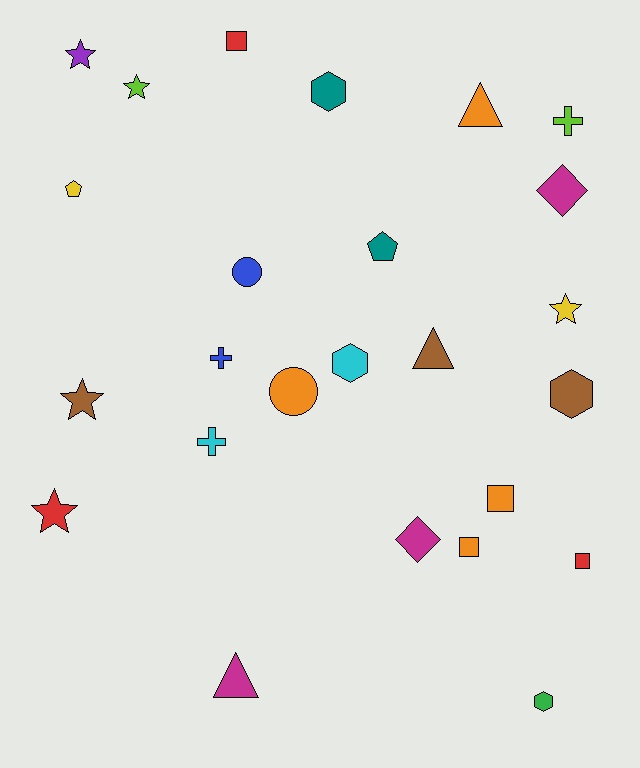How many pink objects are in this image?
There are no pink objects.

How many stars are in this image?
There are 5 stars.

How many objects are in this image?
There are 25 objects.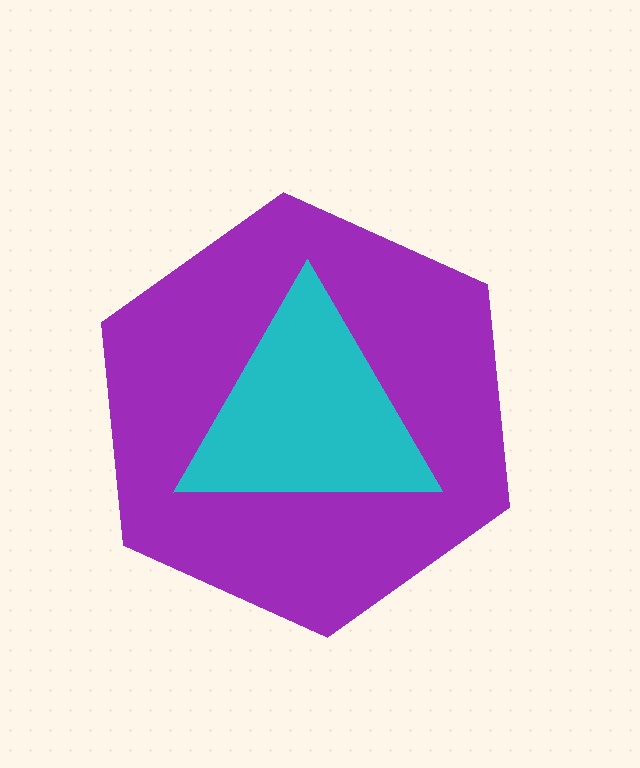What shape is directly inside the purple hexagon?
The cyan triangle.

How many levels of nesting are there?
2.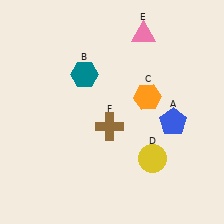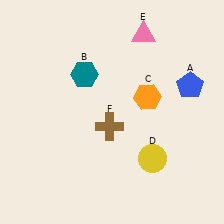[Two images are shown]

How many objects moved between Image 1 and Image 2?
1 object moved between the two images.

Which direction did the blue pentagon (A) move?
The blue pentagon (A) moved up.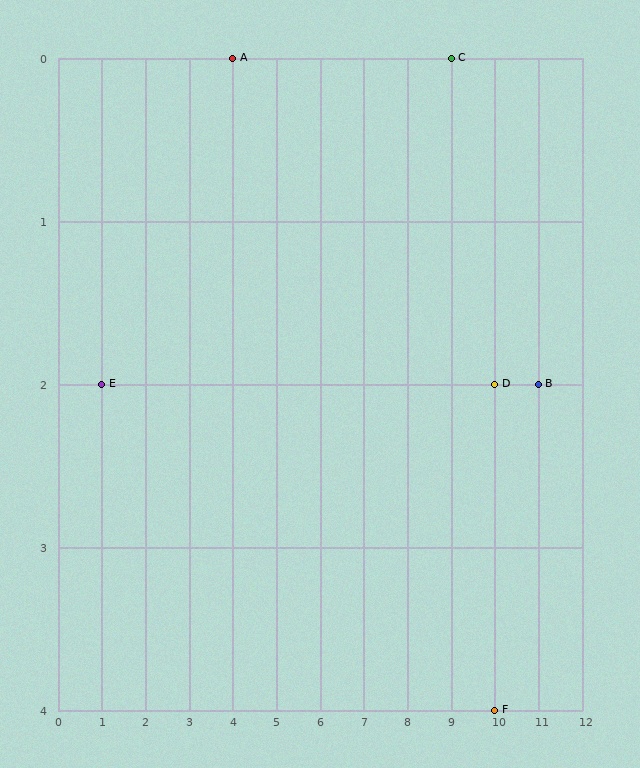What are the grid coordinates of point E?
Point E is at grid coordinates (1, 2).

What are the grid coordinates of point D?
Point D is at grid coordinates (10, 2).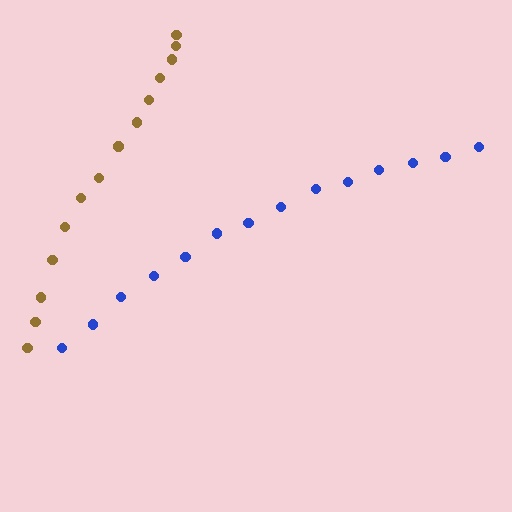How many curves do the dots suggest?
There are 2 distinct paths.